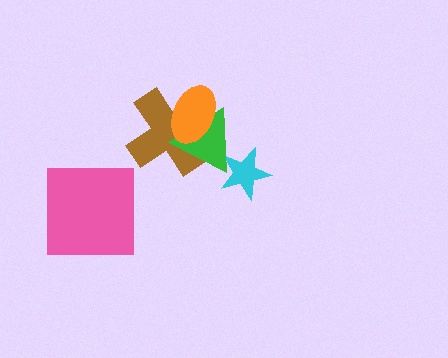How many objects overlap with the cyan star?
1 object overlaps with the cyan star.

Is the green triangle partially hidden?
Yes, it is partially covered by another shape.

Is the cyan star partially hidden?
Yes, it is partially covered by another shape.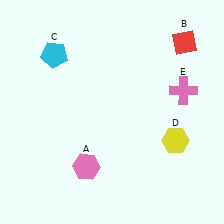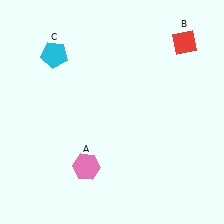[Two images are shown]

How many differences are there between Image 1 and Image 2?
There are 2 differences between the two images.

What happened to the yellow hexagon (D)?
The yellow hexagon (D) was removed in Image 2. It was in the bottom-right area of Image 1.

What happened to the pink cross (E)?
The pink cross (E) was removed in Image 2. It was in the top-right area of Image 1.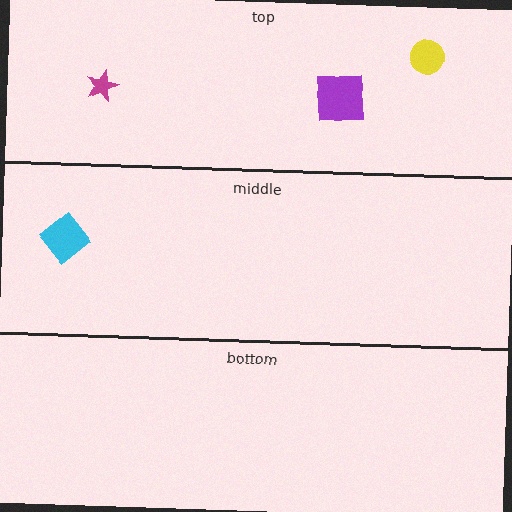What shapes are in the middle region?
The cyan diamond.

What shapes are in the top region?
The purple square, the yellow circle, the magenta star.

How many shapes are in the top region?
3.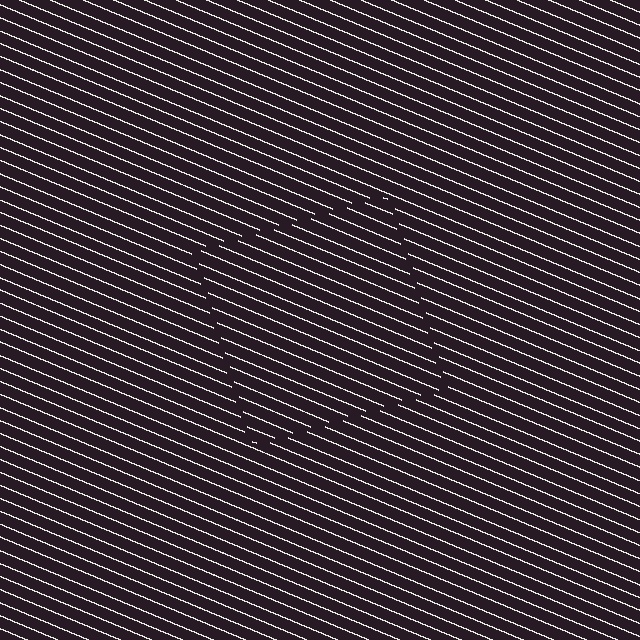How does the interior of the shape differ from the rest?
The interior of the shape contains the same grating, shifted by half a period — the contour is defined by the phase discontinuity where line-ends from the inner and outer gratings abut.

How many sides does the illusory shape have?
4 sides — the line-ends trace a square.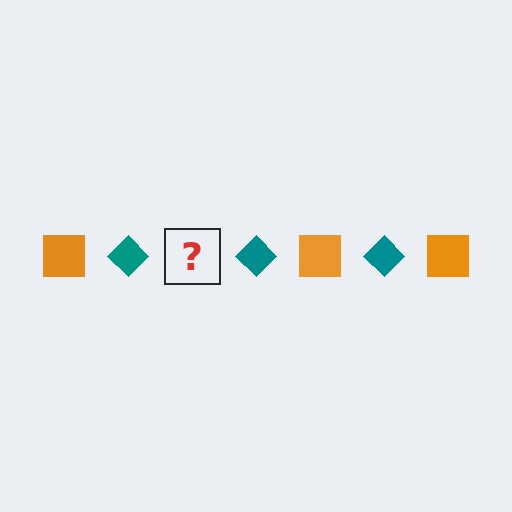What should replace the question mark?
The question mark should be replaced with an orange square.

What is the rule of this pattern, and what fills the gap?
The rule is that the pattern alternates between orange square and teal diamond. The gap should be filled with an orange square.